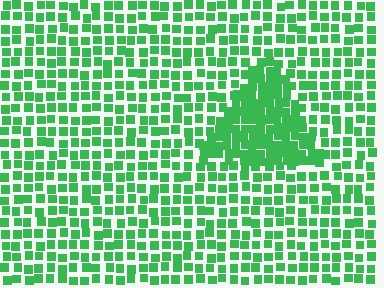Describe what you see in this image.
The image contains small green elements arranged at two different densities. A triangle-shaped region is visible where the elements are more densely packed than the surrounding area.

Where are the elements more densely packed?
The elements are more densely packed inside the triangle boundary.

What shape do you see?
I see a triangle.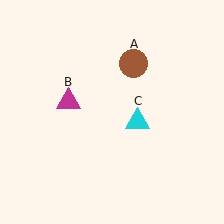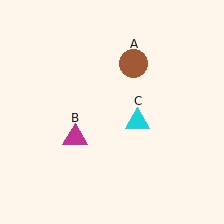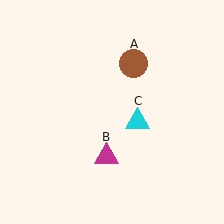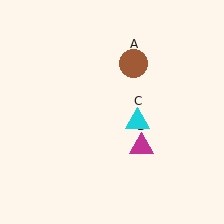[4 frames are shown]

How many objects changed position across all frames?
1 object changed position: magenta triangle (object B).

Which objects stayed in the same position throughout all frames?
Brown circle (object A) and cyan triangle (object C) remained stationary.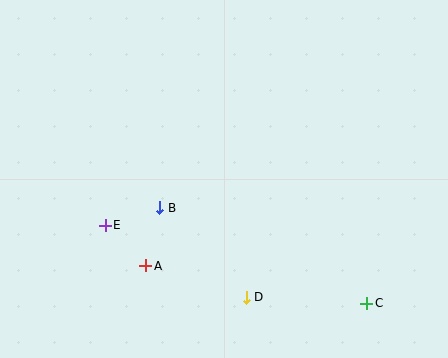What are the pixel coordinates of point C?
Point C is at (367, 303).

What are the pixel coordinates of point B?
Point B is at (160, 208).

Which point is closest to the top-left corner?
Point E is closest to the top-left corner.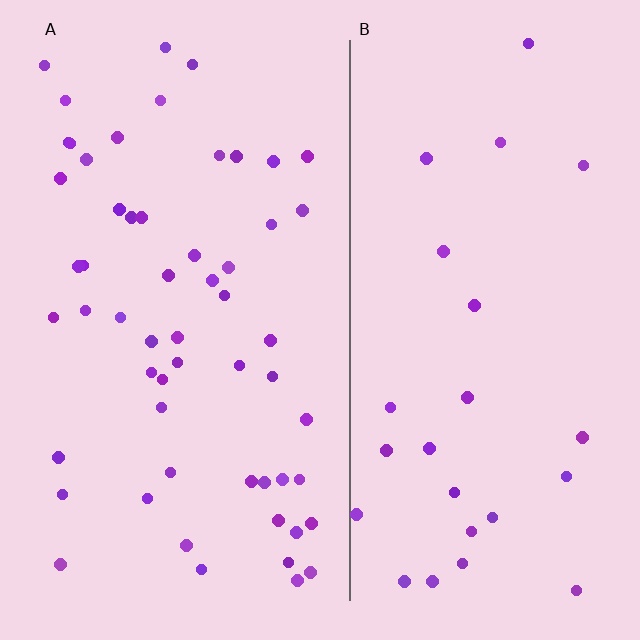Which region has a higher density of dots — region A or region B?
A (the left).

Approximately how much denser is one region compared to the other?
Approximately 2.3× — region A over region B.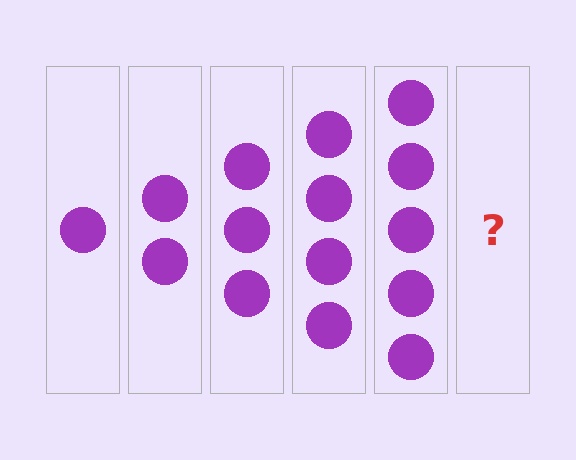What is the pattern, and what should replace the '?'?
The pattern is that each step adds one more circle. The '?' should be 6 circles.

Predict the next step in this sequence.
The next step is 6 circles.